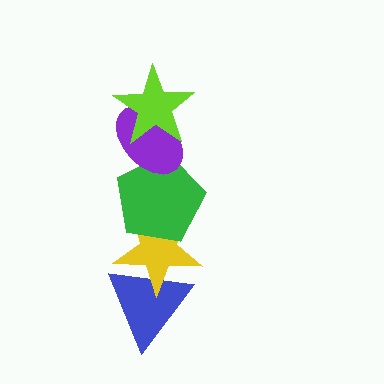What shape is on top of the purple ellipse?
The lime star is on top of the purple ellipse.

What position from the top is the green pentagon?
The green pentagon is 3rd from the top.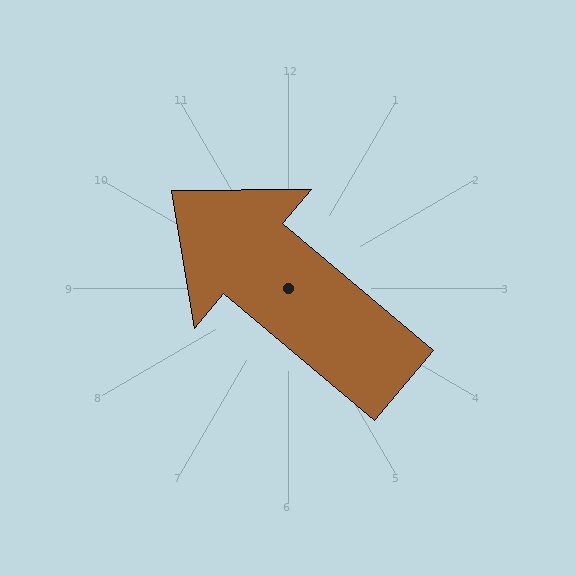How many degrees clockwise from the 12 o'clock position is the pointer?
Approximately 310 degrees.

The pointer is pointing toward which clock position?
Roughly 10 o'clock.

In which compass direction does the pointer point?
Northwest.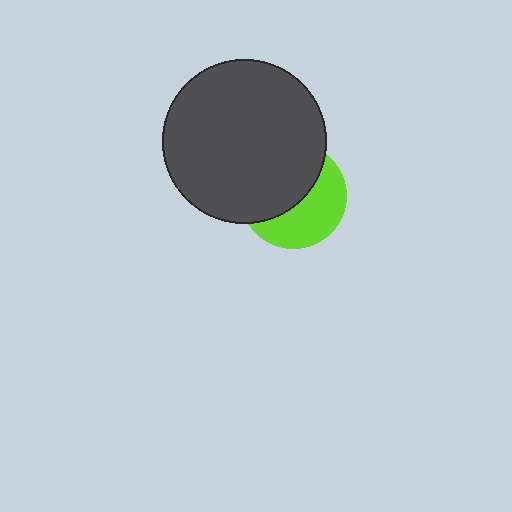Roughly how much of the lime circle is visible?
About half of it is visible (roughly 46%).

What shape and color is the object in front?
The object in front is a dark gray circle.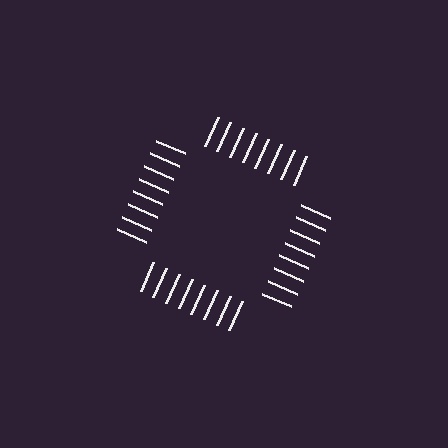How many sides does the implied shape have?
4 sides — the line-ends trace a square.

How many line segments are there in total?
32 — 8 along each of the 4 edges.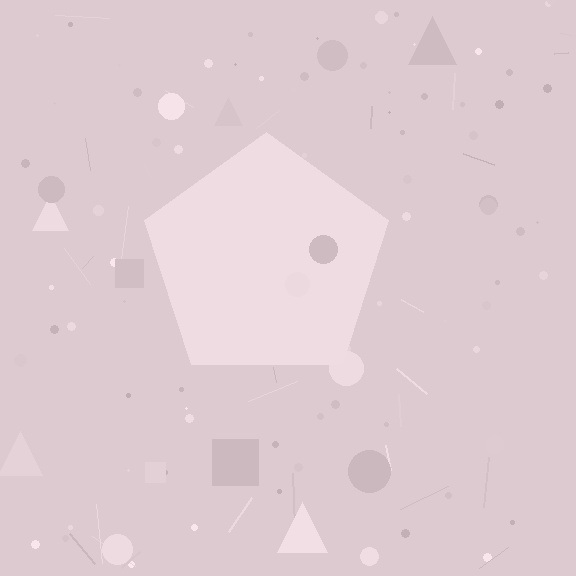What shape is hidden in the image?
A pentagon is hidden in the image.